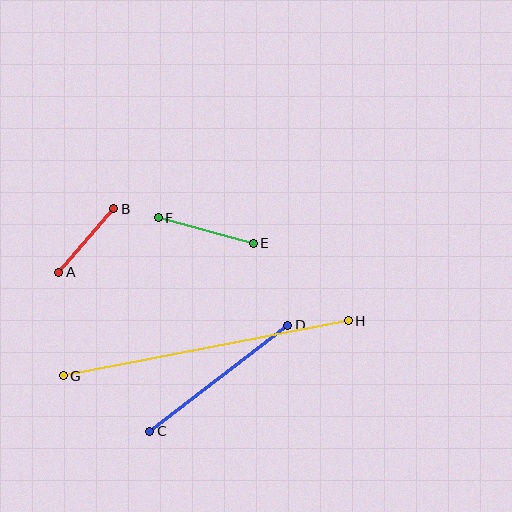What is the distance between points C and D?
The distance is approximately 174 pixels.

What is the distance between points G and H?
The distance is approximately 291 pixels.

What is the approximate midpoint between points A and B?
The midpoint is at approximately (86, 240) pixels.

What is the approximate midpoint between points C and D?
The midpoint is at approximately (219, 378) pixels.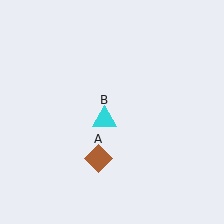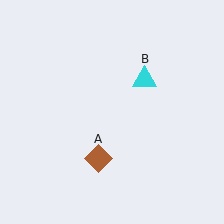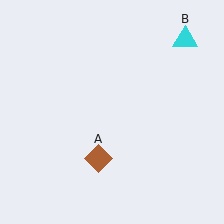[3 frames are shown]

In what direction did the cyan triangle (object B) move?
The cyan triangle (object B) moved up and to the right.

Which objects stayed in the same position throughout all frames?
Brown diamond (object A) remained stationary.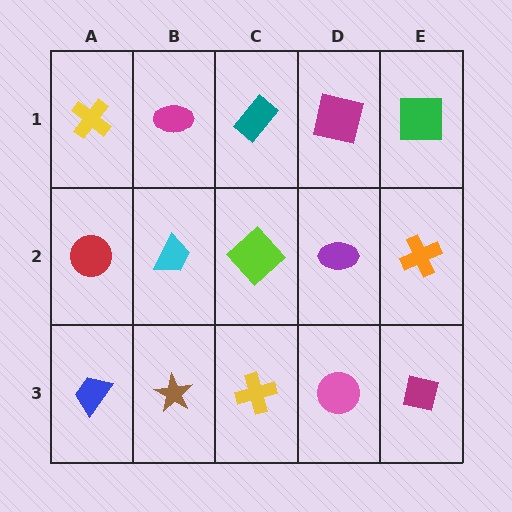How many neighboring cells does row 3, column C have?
3.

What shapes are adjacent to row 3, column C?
A lime diamond (row 2, column C), a brown star (row 3, column B), a pink circle (row 3, column D).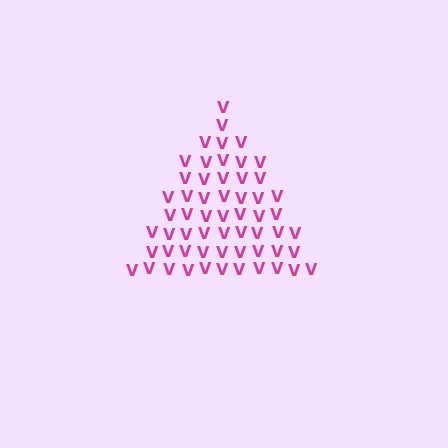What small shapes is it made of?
It is made of small letter V's.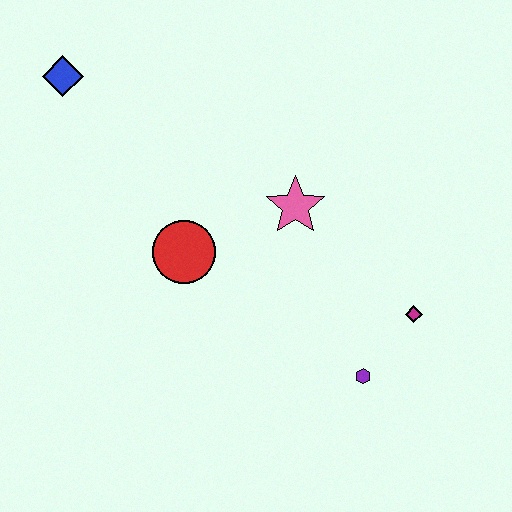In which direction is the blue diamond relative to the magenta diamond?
The blue diamond is to the left of the magenta diamond.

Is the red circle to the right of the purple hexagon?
No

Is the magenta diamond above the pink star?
No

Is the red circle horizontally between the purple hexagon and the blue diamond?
Yes